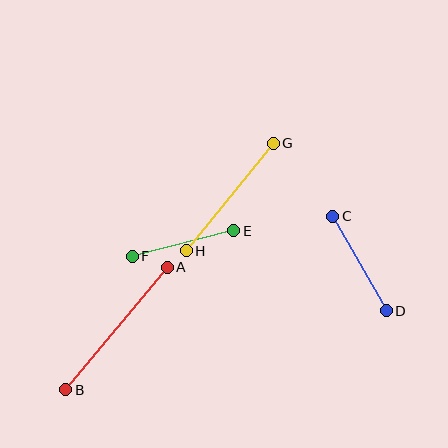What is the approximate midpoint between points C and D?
The midpoint is at approximately (360, 263) pixels.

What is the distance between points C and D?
The distance is approximately 109 pixels.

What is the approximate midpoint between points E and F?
The midpoint is at approximately (183, 243) pixels.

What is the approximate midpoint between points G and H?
The midpoint is at approximately (230, 197) pixels.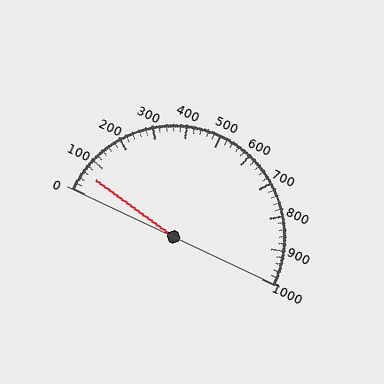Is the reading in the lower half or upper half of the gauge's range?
The reading is in the lower half of the range (0 to 1000).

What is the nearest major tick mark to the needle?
The nearest major tick mark is 100.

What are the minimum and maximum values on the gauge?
The gauge ranges from 0 to 1000.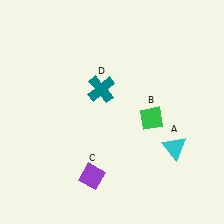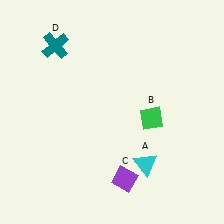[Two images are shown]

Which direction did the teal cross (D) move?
The teal cross (D) moved left.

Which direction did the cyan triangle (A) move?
The cyan triangle (A) moved left.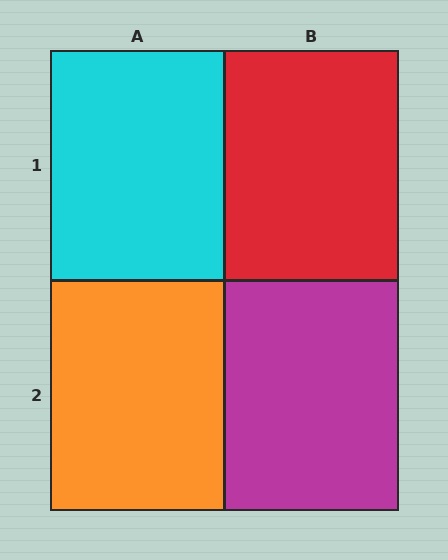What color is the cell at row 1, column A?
Cyan.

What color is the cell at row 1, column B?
Red.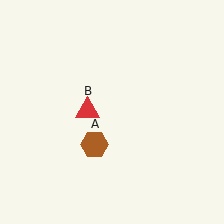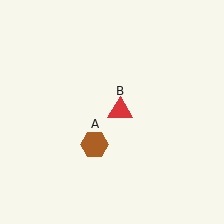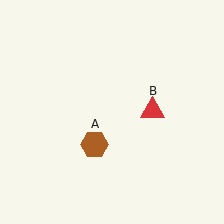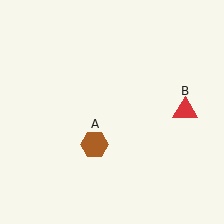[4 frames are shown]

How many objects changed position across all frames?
1 object changed position: red triangle (object B).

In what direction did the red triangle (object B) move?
The red triangle (object B) moved right.